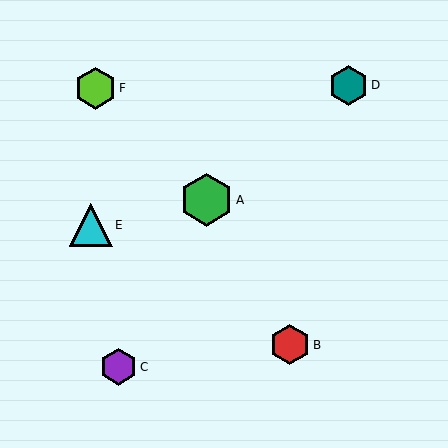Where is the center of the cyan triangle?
The center of the cyan triangle is at (91, 225).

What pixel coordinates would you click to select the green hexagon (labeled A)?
Click at (206, 200) to select the green hexagon A.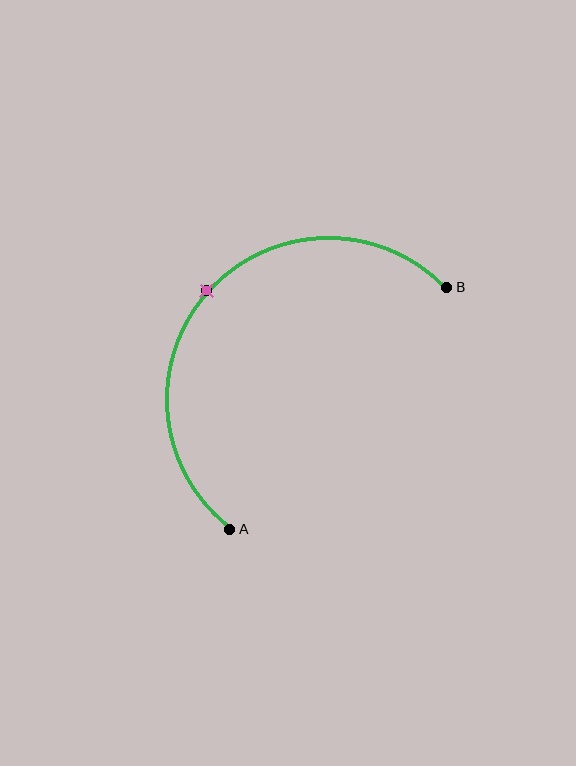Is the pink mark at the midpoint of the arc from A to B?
Yes. The pink mark lies on the arc at equal arc-length from both A and B — it is the arc midpoint.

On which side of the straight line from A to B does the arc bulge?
The arc bulges above and to the left of the straight line connecting A and B.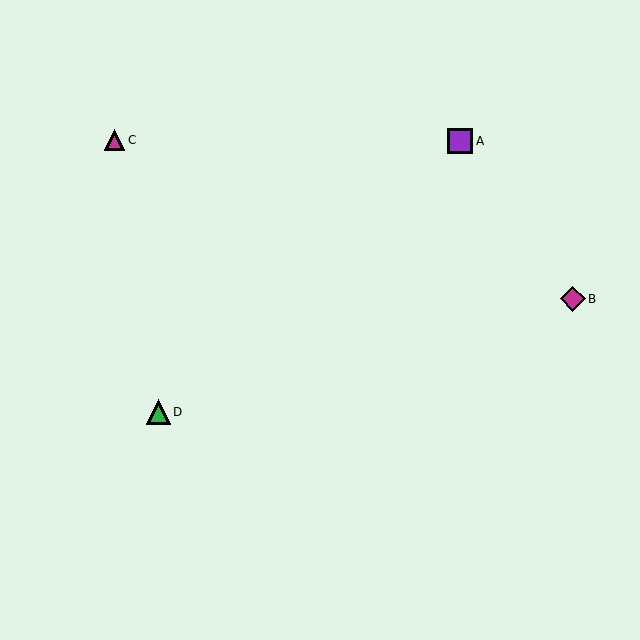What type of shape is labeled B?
Shape B is a magenta diamond.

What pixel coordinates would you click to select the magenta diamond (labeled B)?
Click at (573, 299) to select the magenta diamond B.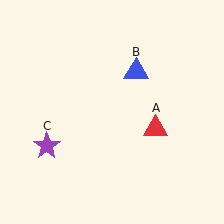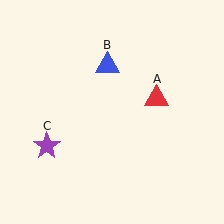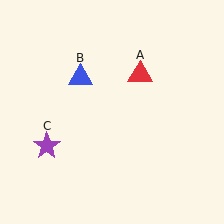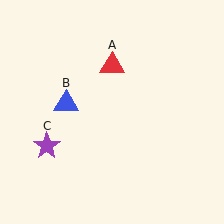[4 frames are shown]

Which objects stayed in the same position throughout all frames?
Purple star (object C) remained stationary.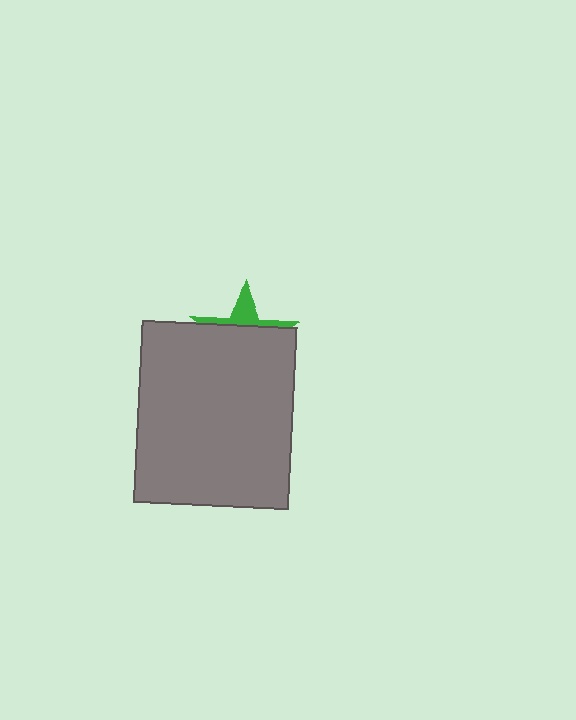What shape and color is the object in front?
The object in front is a gray rectangle.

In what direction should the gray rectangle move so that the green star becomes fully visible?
The gray rectangle should move down. That is the shortest direction to clear the overlap and leave the green star fully visible.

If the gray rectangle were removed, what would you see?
You would see the complete green star.